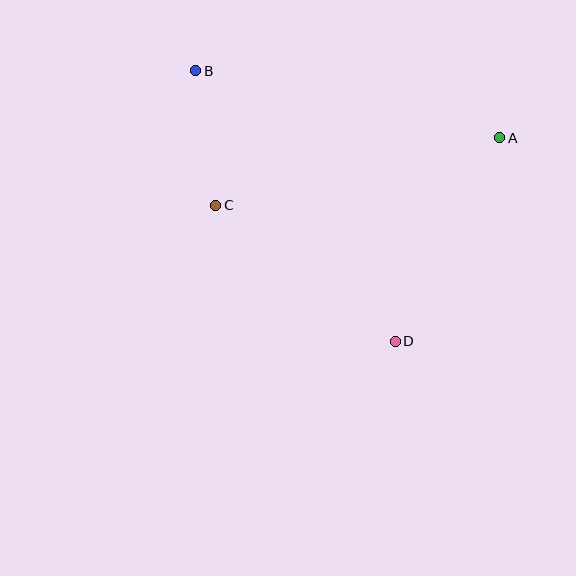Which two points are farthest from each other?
Points B and D are farthest from each other.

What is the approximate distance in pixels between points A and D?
The distance between A and D is approximately 229 pixels.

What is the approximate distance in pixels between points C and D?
The distance between C and D is approximately 225 pixels.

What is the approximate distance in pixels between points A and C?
The distance between A and C is approximately 292 pixels.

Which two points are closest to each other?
Points B and C are closest to each other.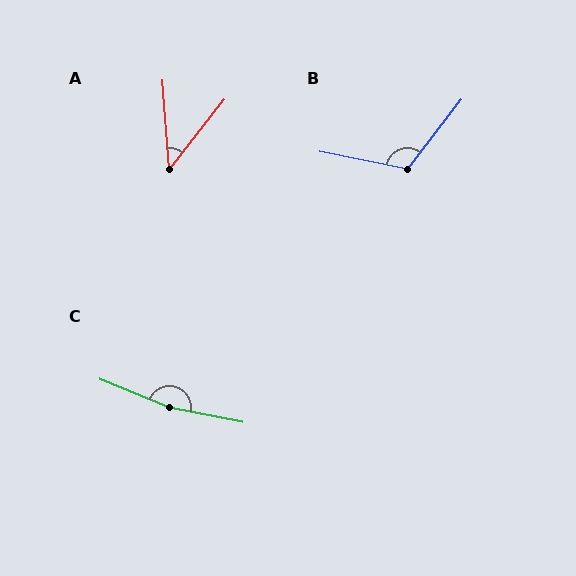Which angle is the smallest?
A, at approximately 42 degrees.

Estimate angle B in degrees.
Approximately 116 degrees.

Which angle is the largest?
C, at approximately 169 degrees.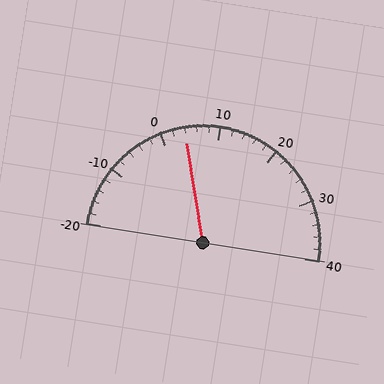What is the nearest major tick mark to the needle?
The nearest major tick mark is 0.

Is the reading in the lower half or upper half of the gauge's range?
The reading is in the lower half of the range (-20 to 40).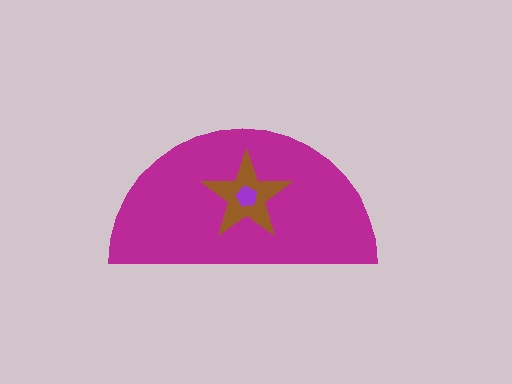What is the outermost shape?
The magenta semicircle.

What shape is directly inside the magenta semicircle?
The brown star.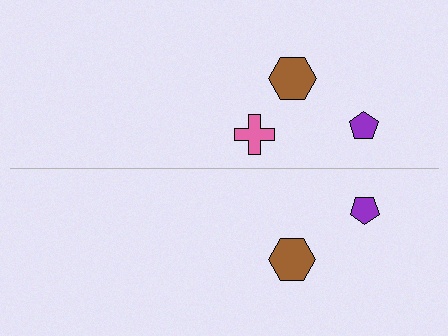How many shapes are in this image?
There are 5 shapes in this image.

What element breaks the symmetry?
A pink cross is missing from the bottom side.